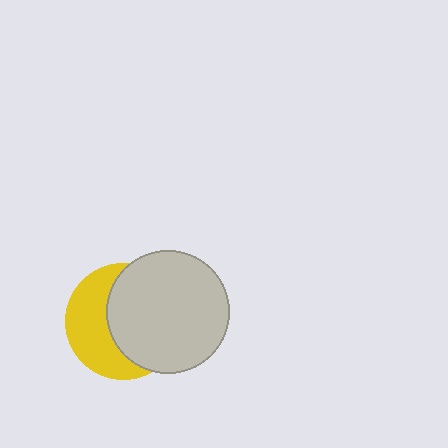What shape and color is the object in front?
The object in front is a light gray circle.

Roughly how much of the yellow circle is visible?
A small part of it is visible (roughly 44%).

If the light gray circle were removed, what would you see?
You would see the complete yellow circle.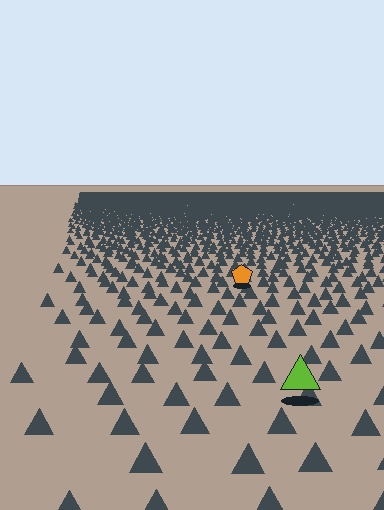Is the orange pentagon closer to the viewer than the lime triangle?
No. The lime triangle is closer — you can tell from the texture gradient: the ground texture is coarser near it.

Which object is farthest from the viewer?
The orange pentagon is farthest from the viewer. It appears smaller and the ground texture around it is denser.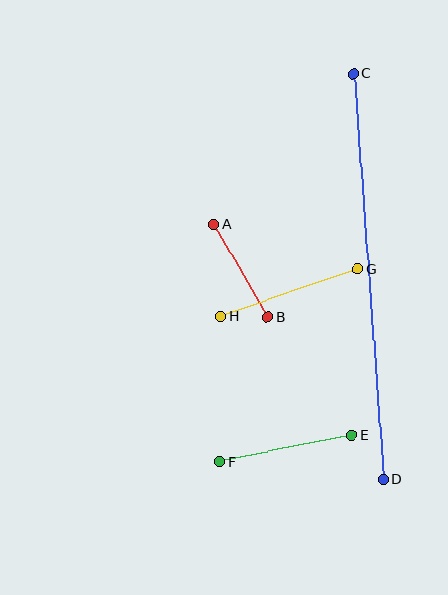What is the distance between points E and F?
The distance is approximately 135 pixels.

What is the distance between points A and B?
The distance is approximately 107 pixels.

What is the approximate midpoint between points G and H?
The midpoint is at approximately (289, 293) pixels.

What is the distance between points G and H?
The distance is approximately 144 pixels.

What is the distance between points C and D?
The distance is approximately 407 pixels.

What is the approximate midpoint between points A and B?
The midpoint is at approximately (241, 271) pixels.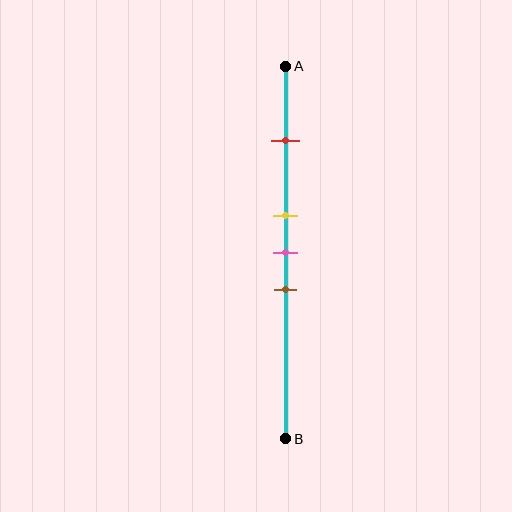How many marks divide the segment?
There are 4 marks dividing the segment.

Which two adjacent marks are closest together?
The yellow and pink marks are the closest adjacent pair.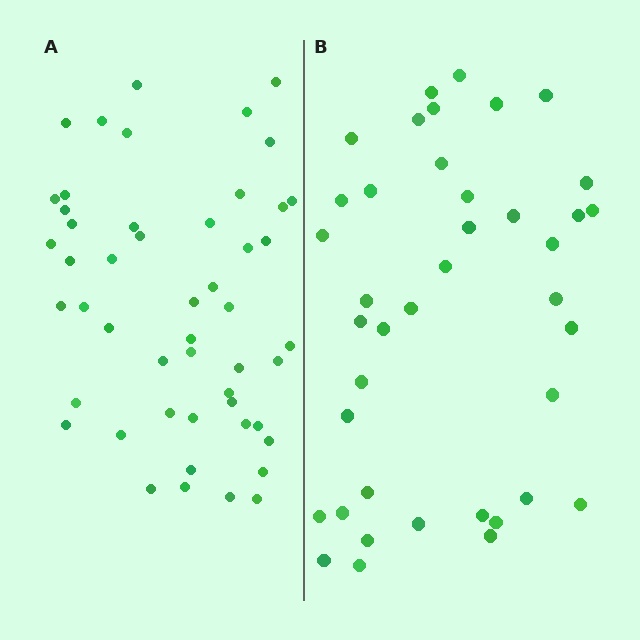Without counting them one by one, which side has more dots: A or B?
Region A (the left region) has more dots.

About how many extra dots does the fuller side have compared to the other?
Region A has roughly 10 or so more dots than region B.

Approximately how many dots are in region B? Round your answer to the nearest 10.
About 40 dots.